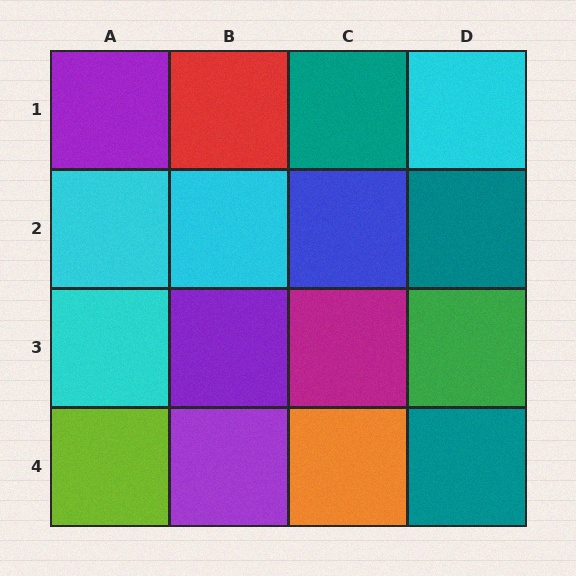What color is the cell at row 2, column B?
Cyan.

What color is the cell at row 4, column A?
Lime.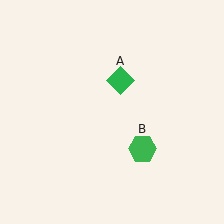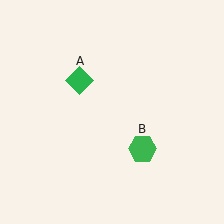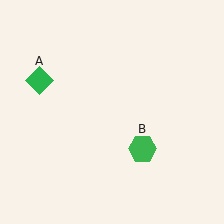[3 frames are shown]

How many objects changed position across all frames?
1 object changed position: green diamond (object A).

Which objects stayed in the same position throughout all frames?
Green hexagon (object B) remained stationary.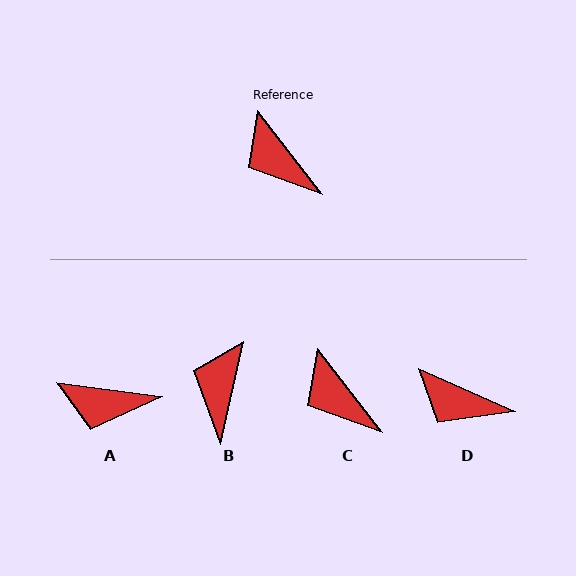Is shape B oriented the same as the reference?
No, it is off by about 50 degrees.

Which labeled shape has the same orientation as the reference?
C.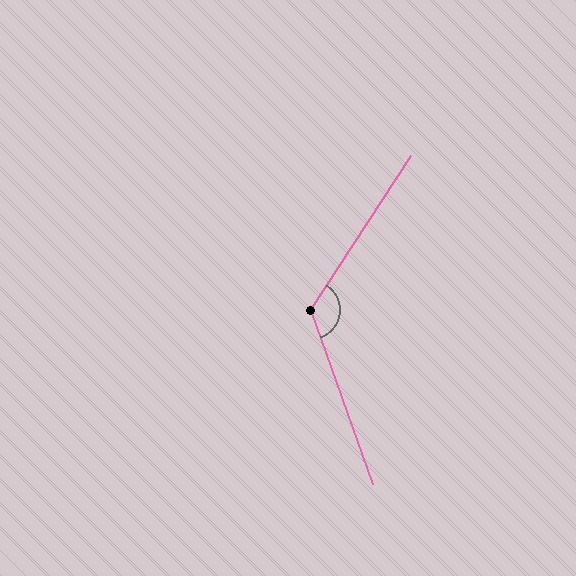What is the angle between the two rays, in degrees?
Approximately 127 degrees.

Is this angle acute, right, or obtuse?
It is obtuse.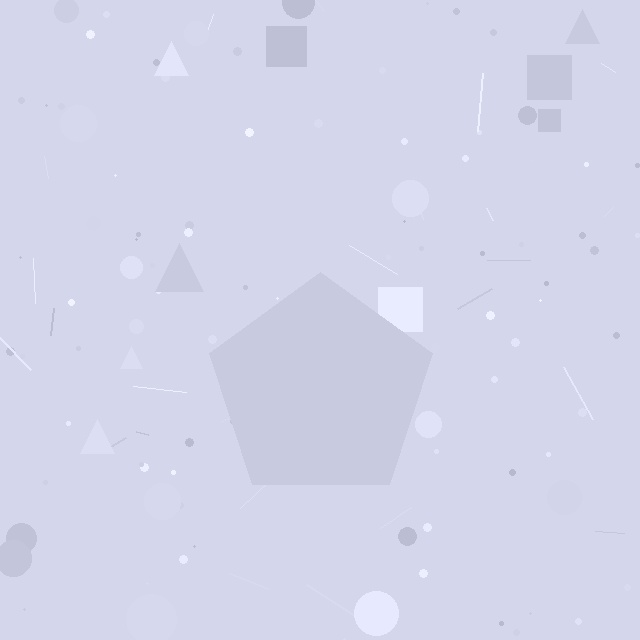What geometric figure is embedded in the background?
A pentagon is embedded in the background.